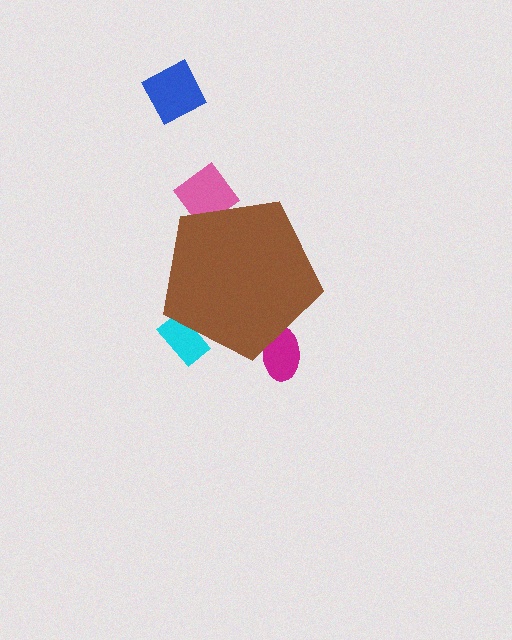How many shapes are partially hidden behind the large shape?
3 shapes are partially hidden.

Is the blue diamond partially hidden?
No, the blue diamond is fully visible.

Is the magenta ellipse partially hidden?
Yes, the magenta ellipse is partially hidden behind the brown pentagon.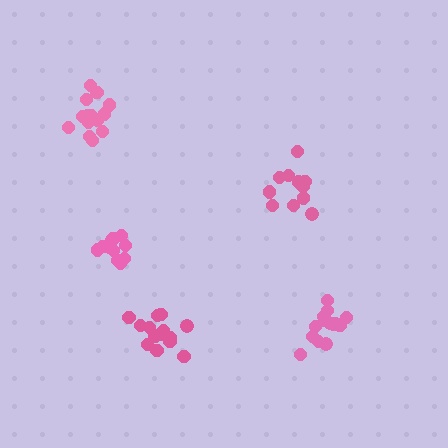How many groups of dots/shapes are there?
There are 5 groups.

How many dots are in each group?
Group 1: 15 dots, Group 2: 15 dots, Group 3: 12 dots, Group 4: 15 dots, Group 5: 11 dots (68 total).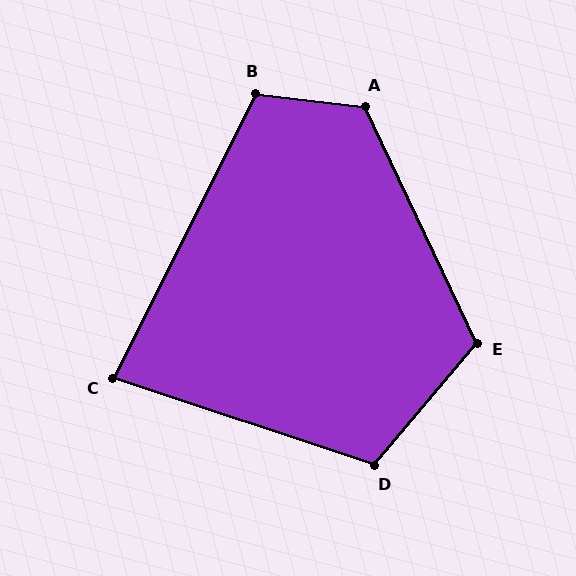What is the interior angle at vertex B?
Approximately 110 degrees (obtuse).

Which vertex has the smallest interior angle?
C, at approximately 82 degrees.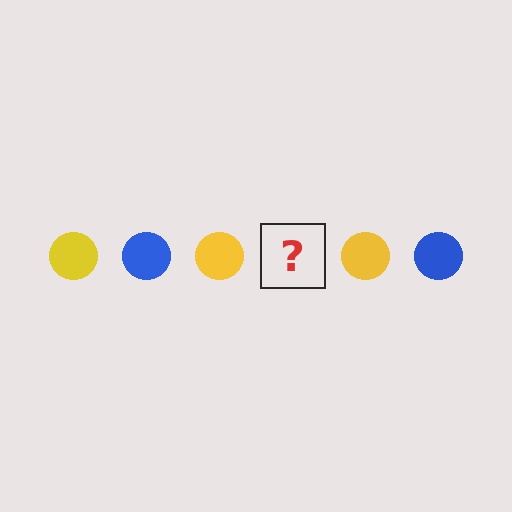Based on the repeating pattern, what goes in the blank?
The blank should be a blue circle.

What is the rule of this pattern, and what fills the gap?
The rule is that the pattern cycles through yellow, blue circles. The gap should be filled with a blue circle.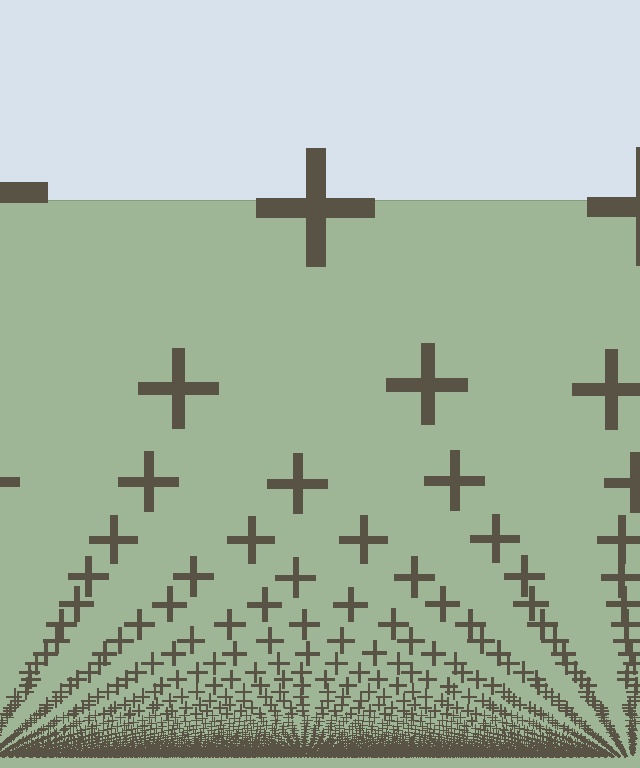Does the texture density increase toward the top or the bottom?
Density increases toward the bottom.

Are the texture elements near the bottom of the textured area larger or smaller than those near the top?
Smaller. The gradient is inverted — elements near the bottom are smaller and denser.